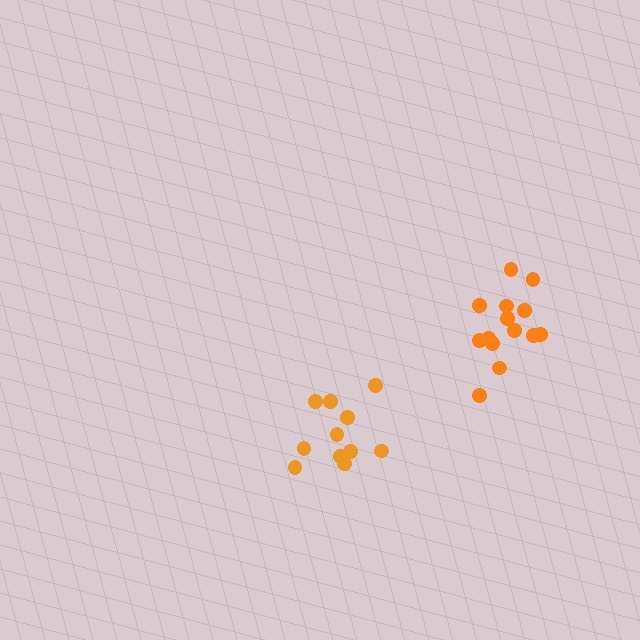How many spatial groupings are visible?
There are 2 spatial groupings.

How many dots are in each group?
Group 1: 11 dots, Group 2: 14 dots (25 total).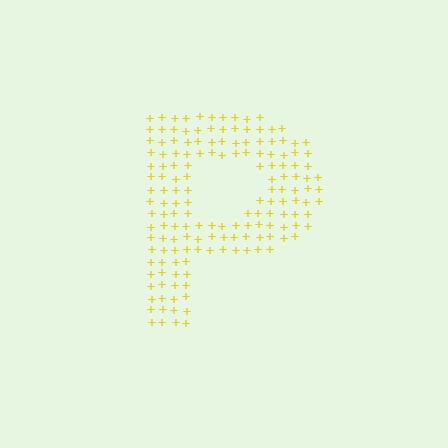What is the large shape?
The large shape is the letter P.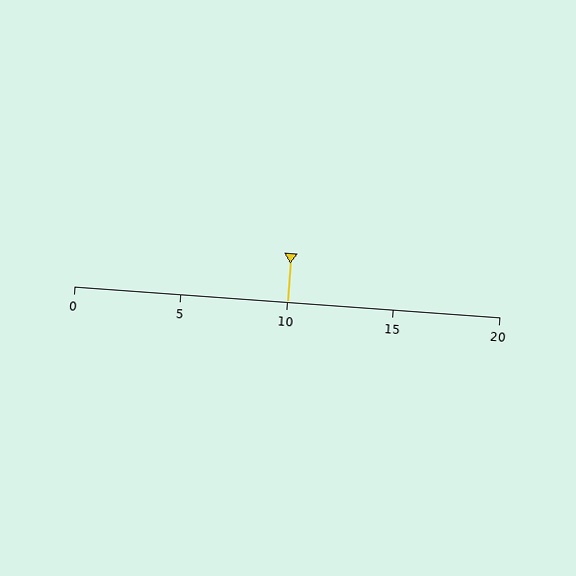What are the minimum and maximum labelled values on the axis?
The axis runs from 0 to 20.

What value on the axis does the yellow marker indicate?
The marker indicates approximately 10.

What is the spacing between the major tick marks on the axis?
The major ticks are spaced 5 apart.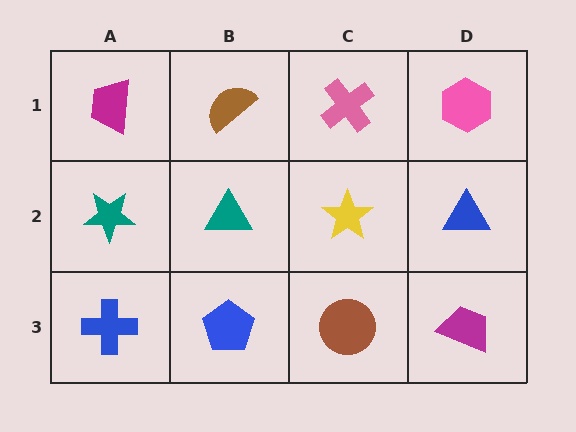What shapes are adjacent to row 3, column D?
A blue triangle (row 2, column D), a brown circle (row 3, column C).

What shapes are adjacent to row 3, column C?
A yellow star (row 2, column C), a blue pentagon (row 3, column B), a magenta trapezoid (row 3, column D).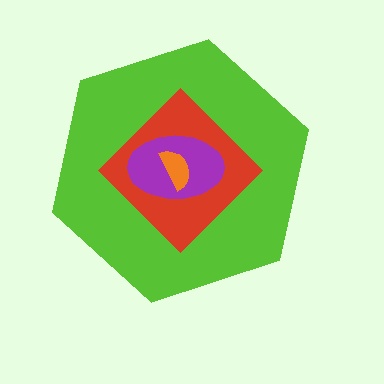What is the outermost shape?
The lime hexagon.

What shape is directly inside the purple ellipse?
The orange semicircle.